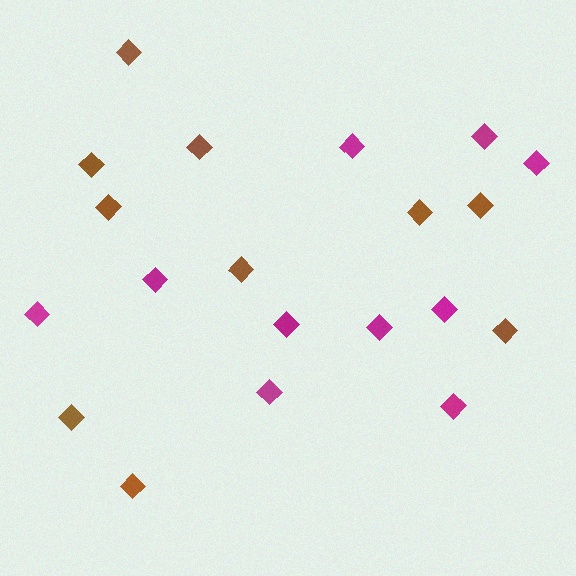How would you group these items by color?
There are 2 groups: one group of magenta diamonds (10) and one group of brown diamonds (10).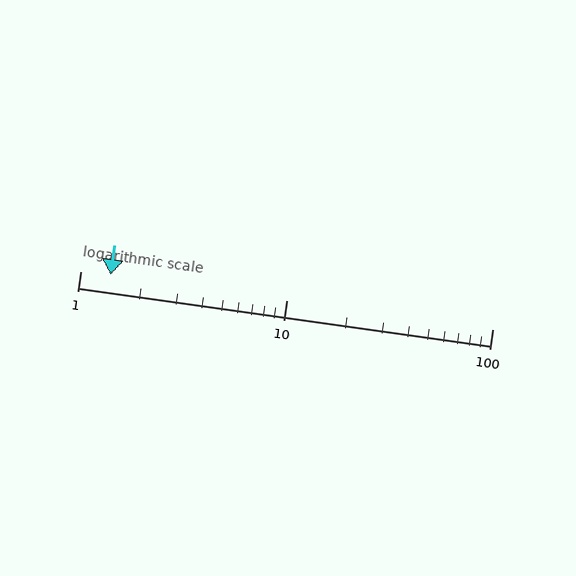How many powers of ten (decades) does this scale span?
The scale spans 2 decades, from 1 to 100.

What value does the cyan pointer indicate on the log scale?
The pointer indicates approximately 1.4.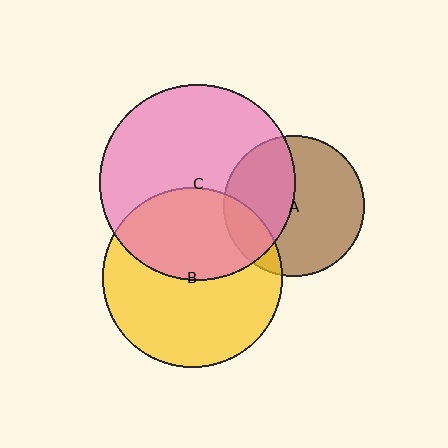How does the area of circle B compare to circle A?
Approximately 1.6 times.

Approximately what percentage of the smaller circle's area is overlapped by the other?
Approximately 15%.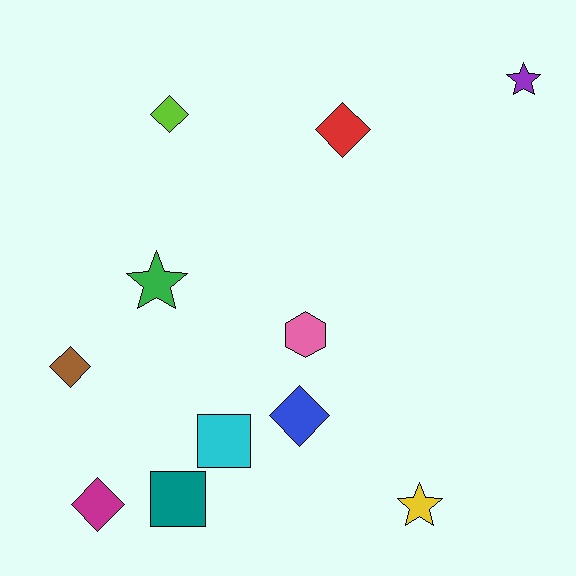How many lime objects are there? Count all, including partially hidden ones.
There is 1 lime object.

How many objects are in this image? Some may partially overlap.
There are 11 objects.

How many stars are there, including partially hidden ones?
There are 3 stars.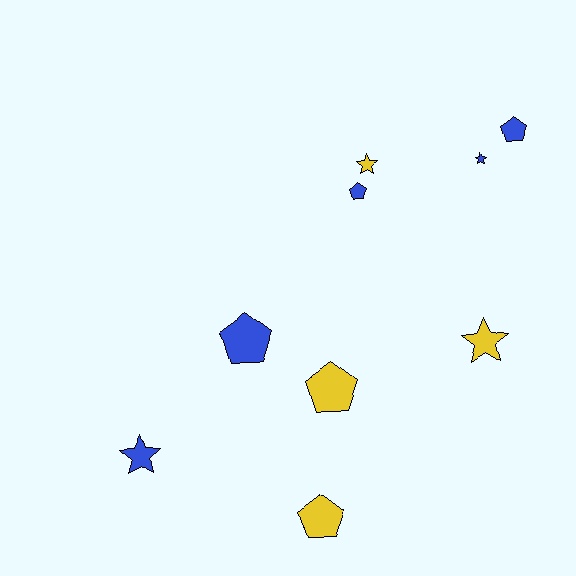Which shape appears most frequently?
Pentagon, with 5 objects.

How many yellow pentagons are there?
There are 2 yellow pentagons.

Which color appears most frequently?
Blue, with 5 objects.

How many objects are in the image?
There are 9 objects.